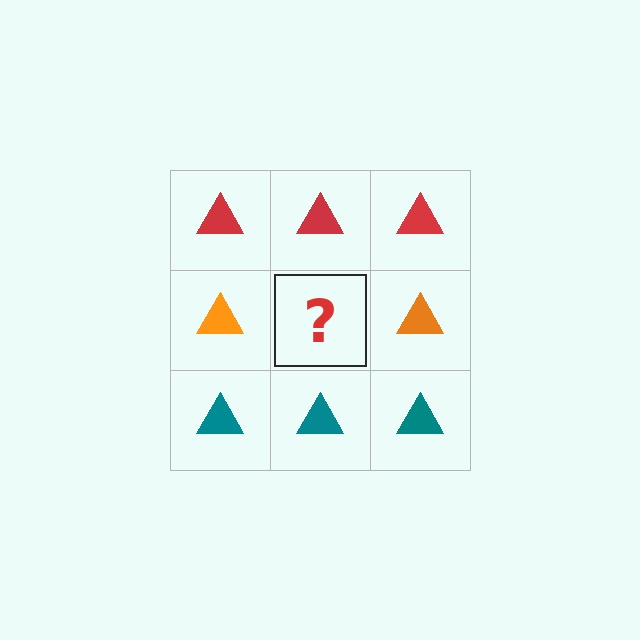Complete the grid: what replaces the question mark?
The question mark should be replaced with an orange triangle.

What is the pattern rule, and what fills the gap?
The rule is that each row has a consistent color. The gap should be filled with an orange triangle.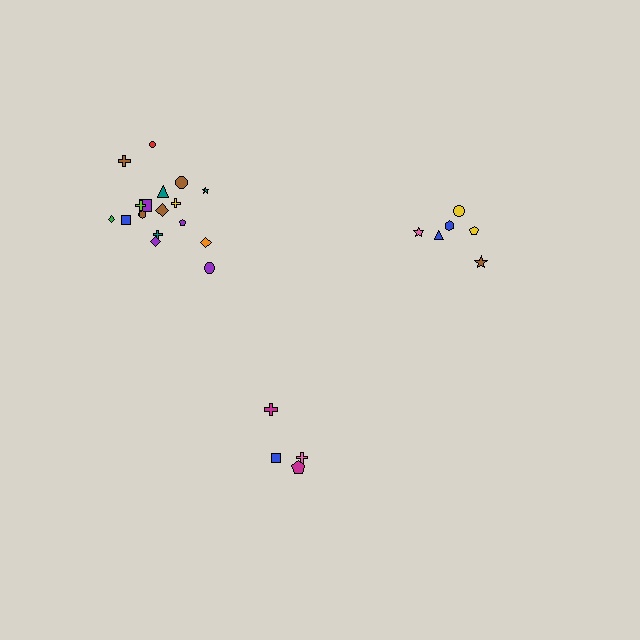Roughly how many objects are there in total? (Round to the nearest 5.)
Roughly 30 objects in total.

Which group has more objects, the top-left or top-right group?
The top-left group.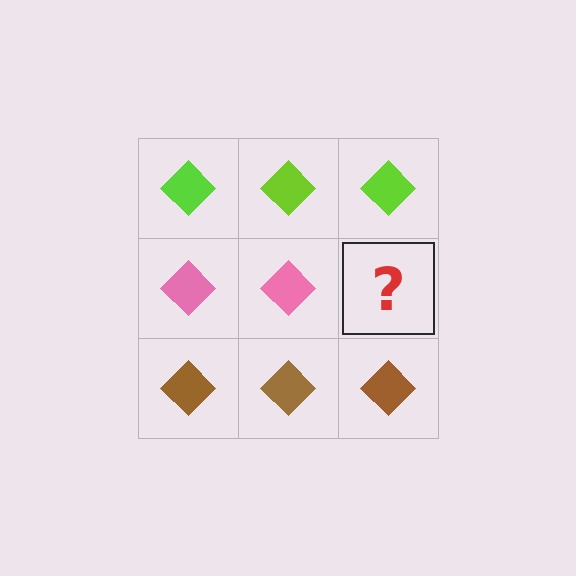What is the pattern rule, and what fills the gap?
The rule is that each row has a consistent color. The gap should be filled with a pink diamond.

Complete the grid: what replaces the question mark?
The question mark should be replaced with a pink diamond.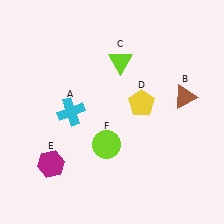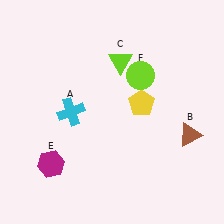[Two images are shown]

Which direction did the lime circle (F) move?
The lime circle (F) moved up.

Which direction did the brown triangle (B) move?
The brown triangle (B) moved down.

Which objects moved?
The objects that moved are: the brown triangle (B), the lime circle (F).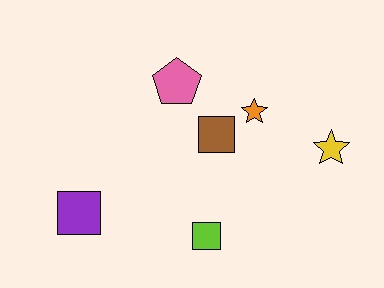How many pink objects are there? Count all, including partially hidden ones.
There is 1 pink object.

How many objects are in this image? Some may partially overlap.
There are 6 objects.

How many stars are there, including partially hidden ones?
There are 2 stars.